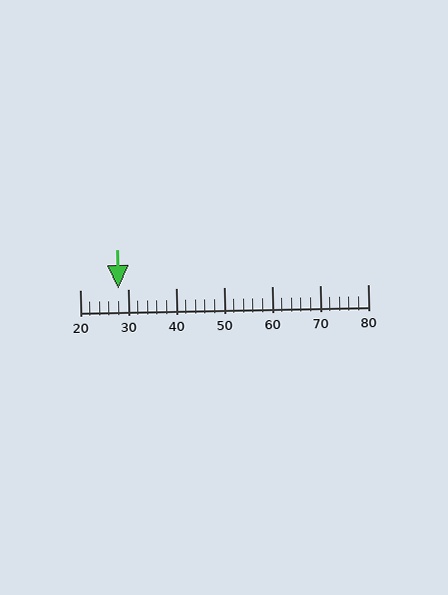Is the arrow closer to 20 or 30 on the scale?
The arrow is closer to 30.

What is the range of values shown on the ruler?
The ruler shows values from 20 to 80.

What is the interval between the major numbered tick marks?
The major tick marks are spaced 10 units apart.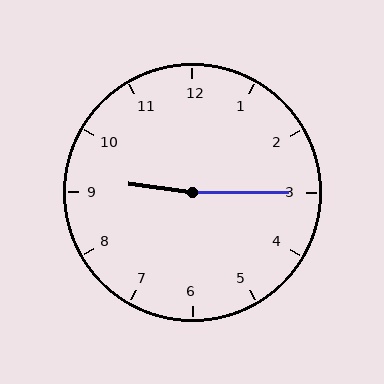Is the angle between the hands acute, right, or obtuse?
It is obtuse.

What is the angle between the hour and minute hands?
Approximately 172 degrees.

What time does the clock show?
9:15.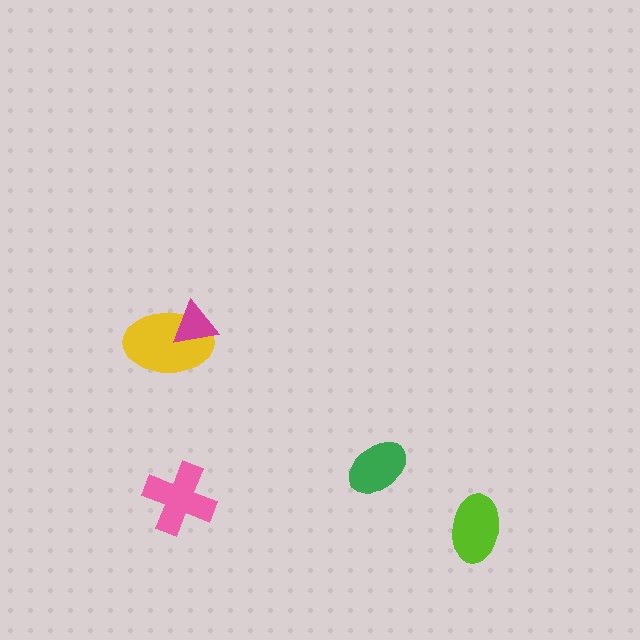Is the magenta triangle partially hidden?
No, no other shape covers it.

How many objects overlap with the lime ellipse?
0 objects overlap with the lime ellipse.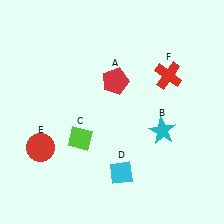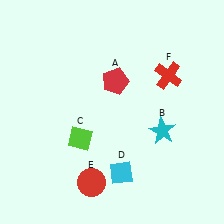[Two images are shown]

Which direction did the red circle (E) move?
The red circle (E) moved right.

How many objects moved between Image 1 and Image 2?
1 object moved between the two images.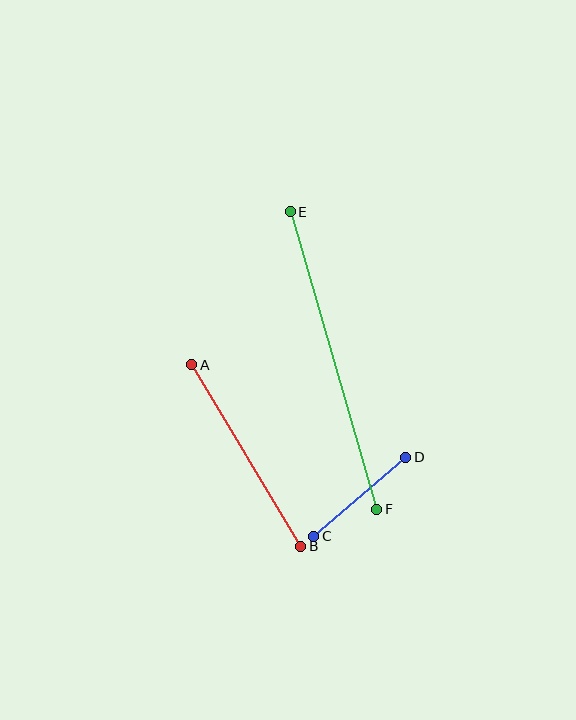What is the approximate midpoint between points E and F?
The midpoint is at approximately (334, 361) pixels.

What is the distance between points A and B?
The distance is approximately 212 pixels.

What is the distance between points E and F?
The distance is approximately 310 pixels.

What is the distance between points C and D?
The distance is approximately 121 pixels.